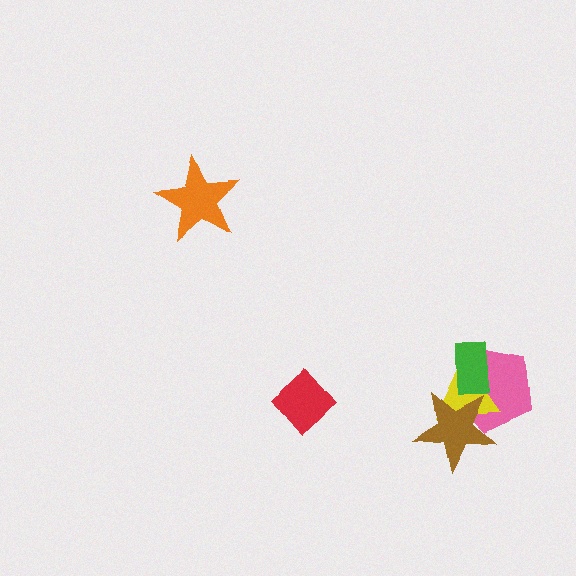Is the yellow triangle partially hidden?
Yes, it is partially covered by another shape.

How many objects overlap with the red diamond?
0 objects overlap with the red diamond.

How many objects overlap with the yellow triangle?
3 objects overlap with the yellow triangle.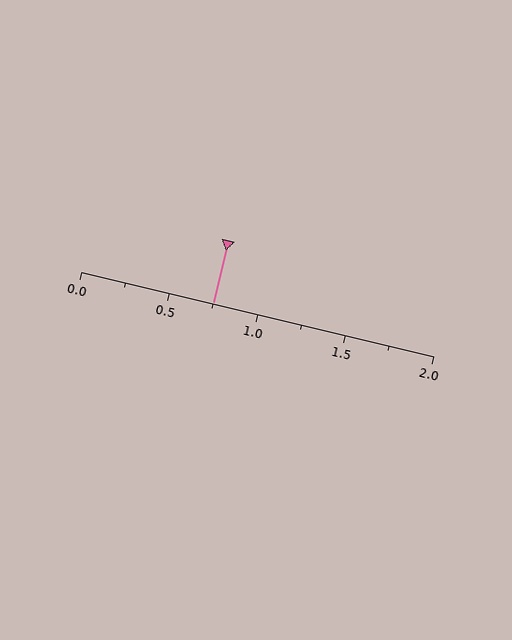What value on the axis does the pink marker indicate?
The marker indicates approximately 0.75.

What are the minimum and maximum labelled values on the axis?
The axis runs from 0.0 to 2.0.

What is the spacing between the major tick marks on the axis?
The major ticks are spaced 0.5 apart.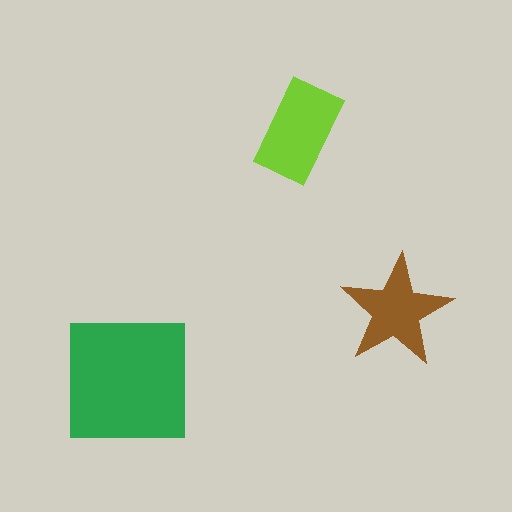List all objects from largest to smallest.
The green square, the lime rectangle, the brown star.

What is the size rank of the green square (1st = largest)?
1st.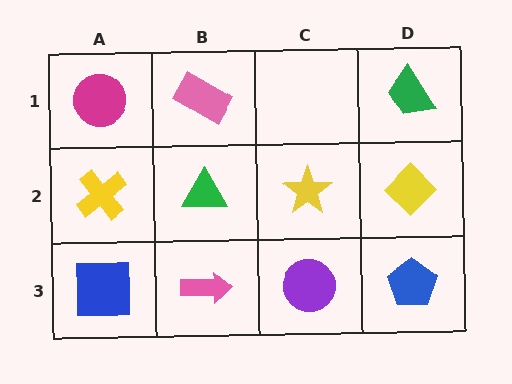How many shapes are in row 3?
4 shapes.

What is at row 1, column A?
A magenta circle.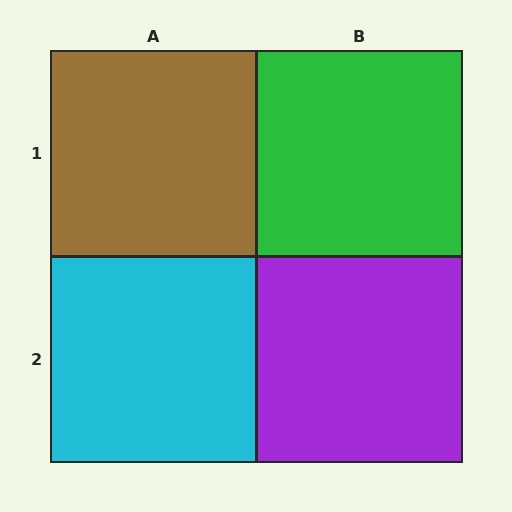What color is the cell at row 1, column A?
Brown.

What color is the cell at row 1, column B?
Green.